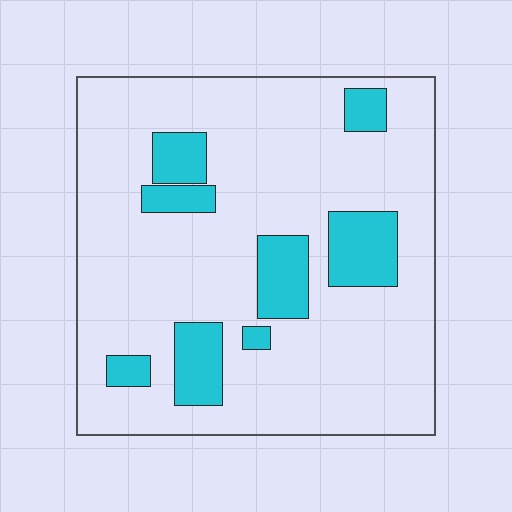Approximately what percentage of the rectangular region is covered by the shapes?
Approximately 20%.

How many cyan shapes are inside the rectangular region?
8.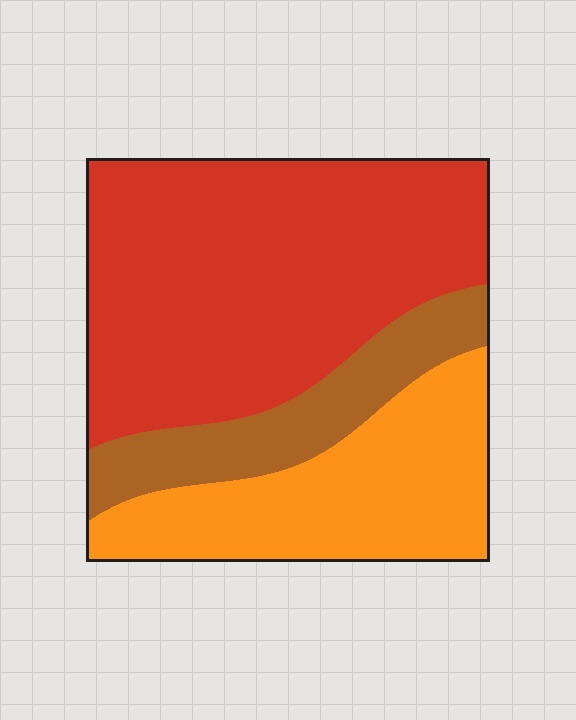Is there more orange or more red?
Red.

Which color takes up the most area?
Red, at roughly 55%.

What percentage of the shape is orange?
Orange takes up about one quarter (1/4) of the shape.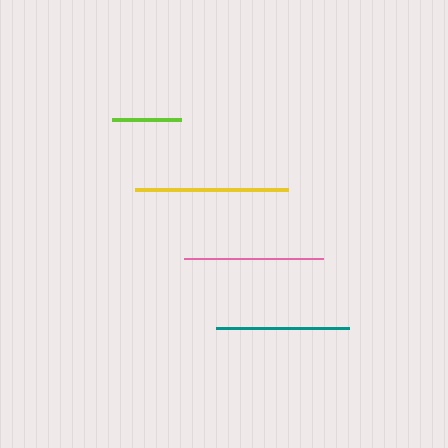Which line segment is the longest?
The yellow line is the longest at approximately 153 pixels.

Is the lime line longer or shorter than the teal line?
The teal line is longer than the lime line.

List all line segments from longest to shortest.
From longest to shortest: yellow, pink, teal, lime.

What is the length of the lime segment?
The lime segment is approximately 69 pixels long.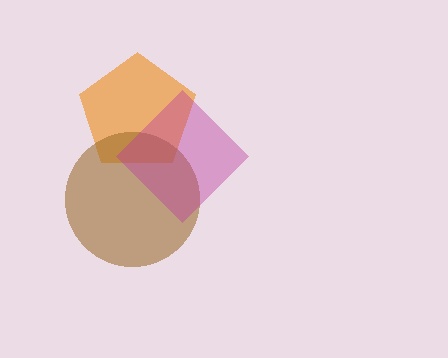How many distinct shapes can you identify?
There are 3 distinct shapes: an orange pentagon, a brown circle, a magenta diamond.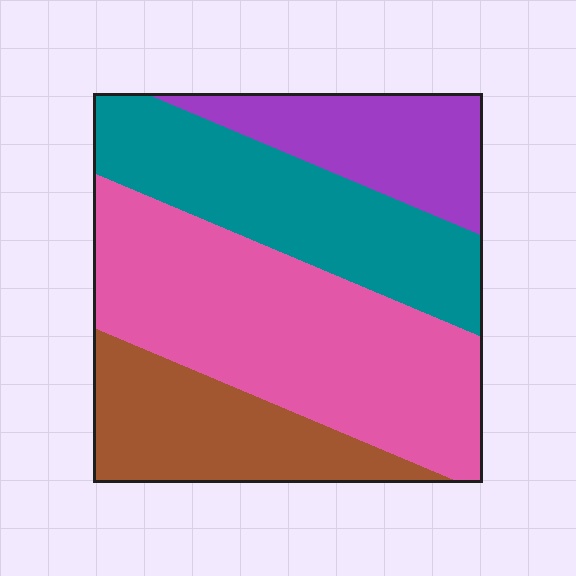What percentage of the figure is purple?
Purple covers roughly 15% of the figure.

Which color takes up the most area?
Pink, at roughly 40%.